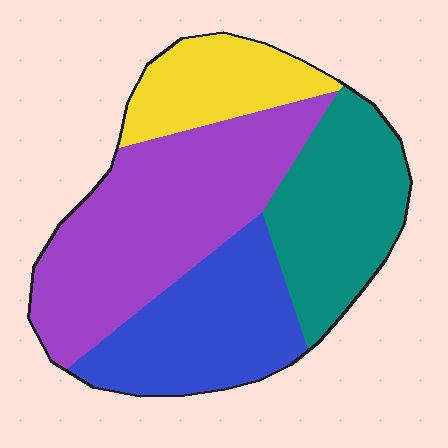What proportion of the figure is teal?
Teal covers about 25% of the figure.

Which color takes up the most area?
Purple, at roughly 40%.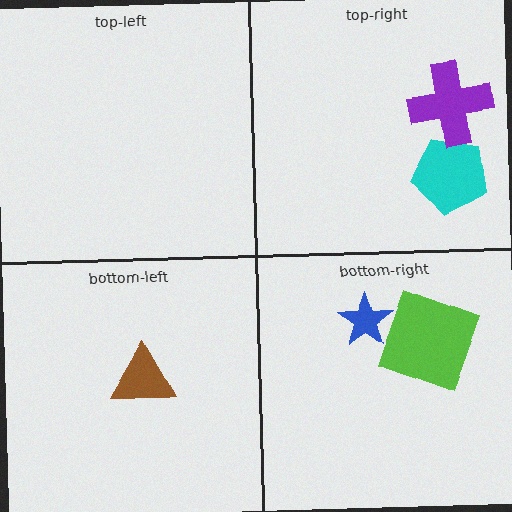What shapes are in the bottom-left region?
The brown triangle.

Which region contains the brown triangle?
The bottom-left region.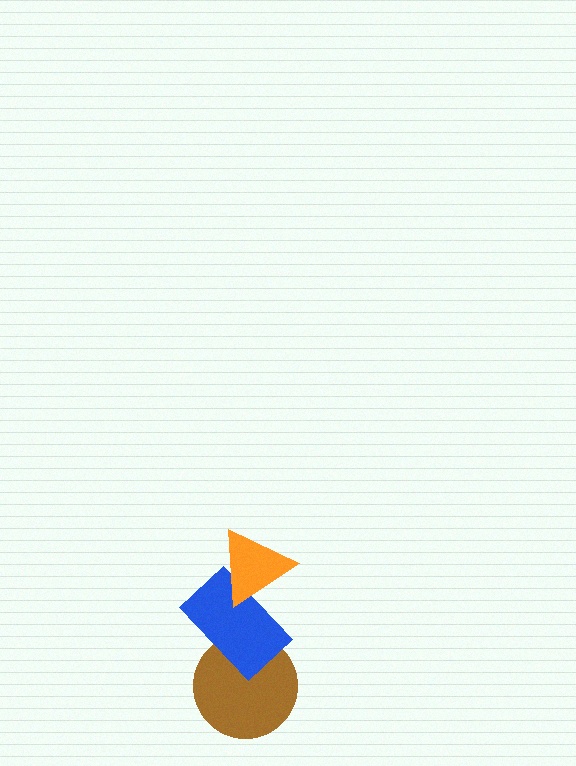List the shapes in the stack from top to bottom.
From top to bottom: the orange triangle, the blue rectangle, the brown circle.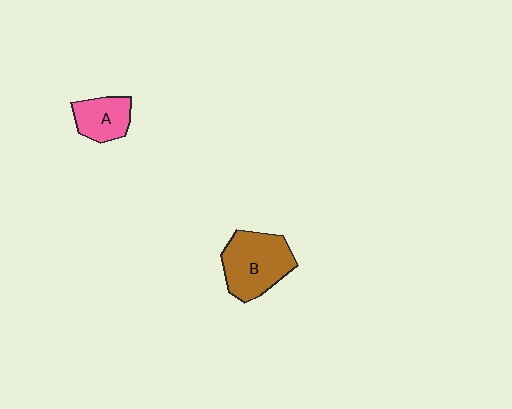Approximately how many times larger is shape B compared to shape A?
Approximately 1.7 times.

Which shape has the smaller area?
Shape A (pink).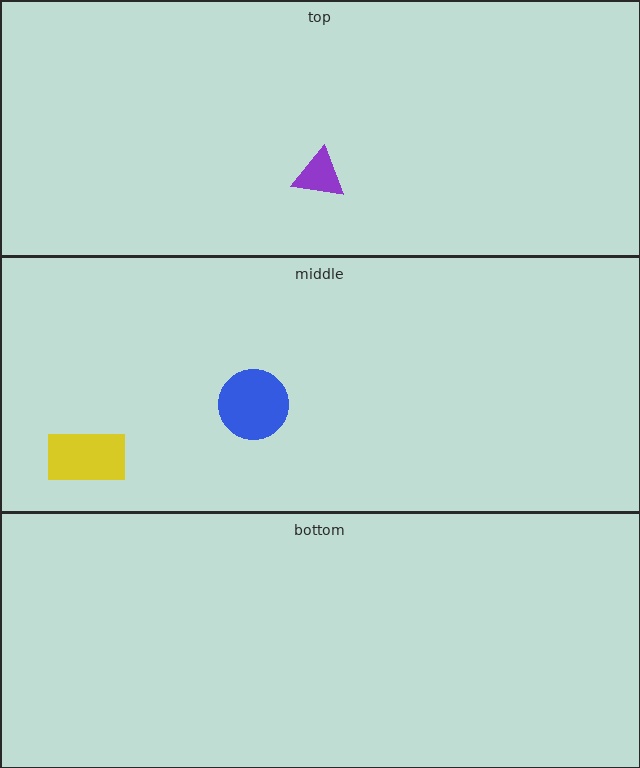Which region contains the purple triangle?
The top region.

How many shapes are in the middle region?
2.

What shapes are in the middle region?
The yellow rectangle, the blue circle.